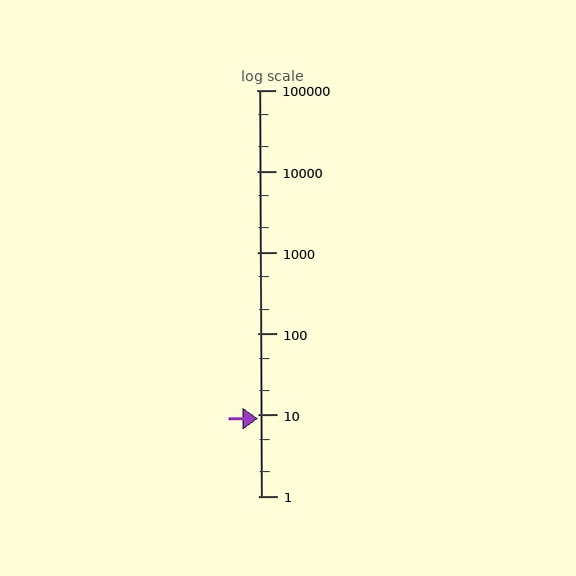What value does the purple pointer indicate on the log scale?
The pointer indicates approximately 9.1.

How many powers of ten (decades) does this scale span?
The scale spans 5 decades, from 1 to 100000.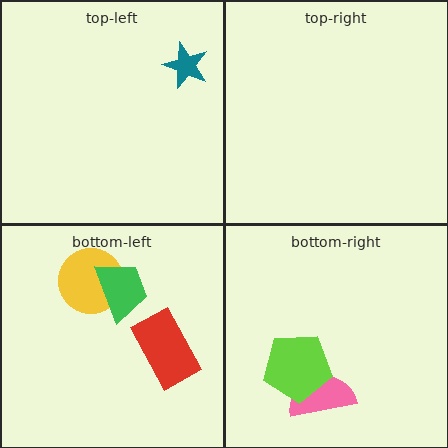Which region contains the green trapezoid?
The bottom-left region.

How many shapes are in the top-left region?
1.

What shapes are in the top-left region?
The teal star.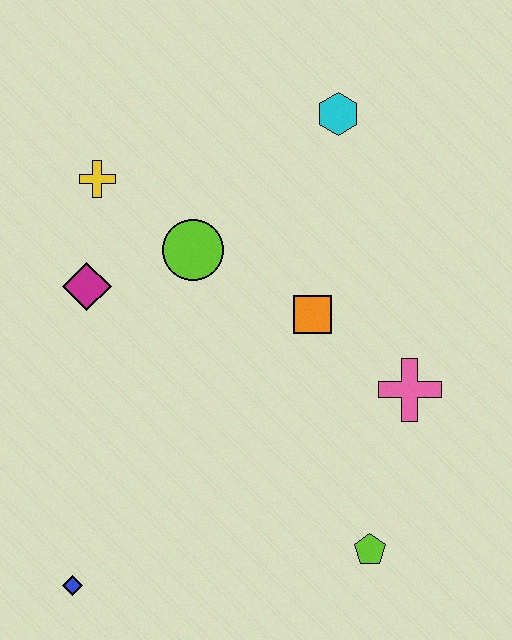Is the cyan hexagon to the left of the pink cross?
Yes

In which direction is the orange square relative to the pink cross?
The orange square is to the left of the pink cross.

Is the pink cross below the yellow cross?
Yes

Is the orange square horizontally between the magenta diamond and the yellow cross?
No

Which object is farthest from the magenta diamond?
The lime pentagon is farthest from the magenta diamond.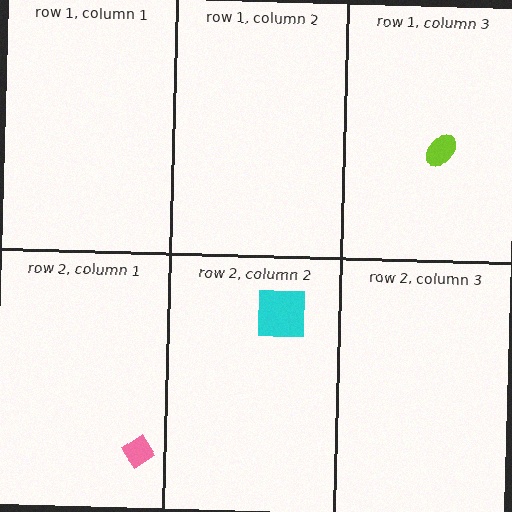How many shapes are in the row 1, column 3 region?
1.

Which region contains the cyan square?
The row 2, column 2 region.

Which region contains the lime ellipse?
The row 1, column 3 region.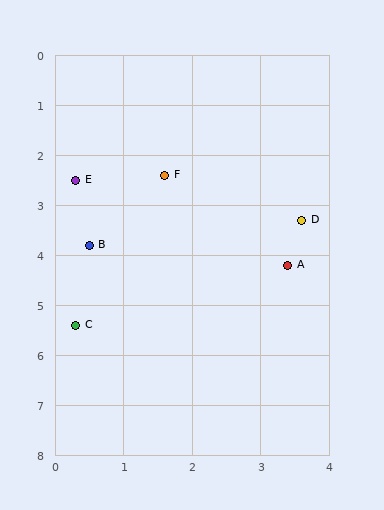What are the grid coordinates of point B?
Point B is at approximately (0.5, 3.8).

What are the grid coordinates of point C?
Point C is at approximately (0.3, 5.4).